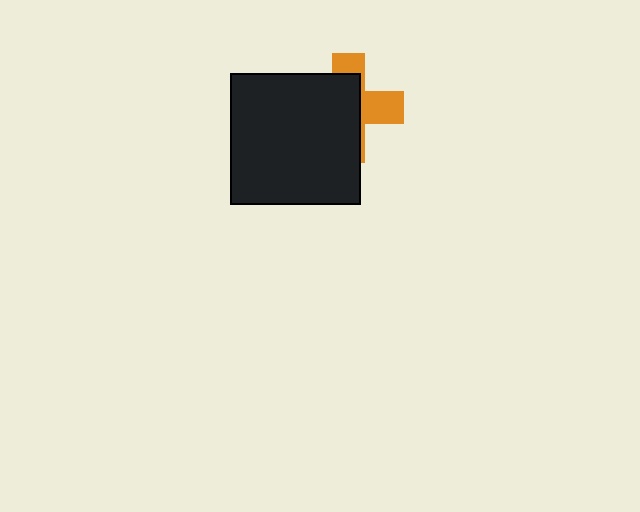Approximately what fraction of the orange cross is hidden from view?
Roughly 63% of the orange cross is hidden behind the black square.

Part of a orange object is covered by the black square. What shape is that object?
It is a cross.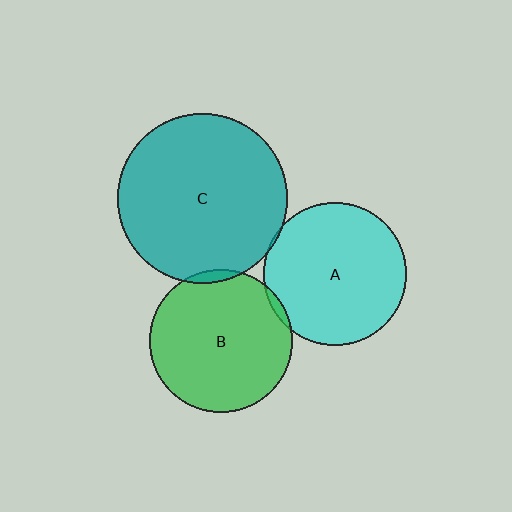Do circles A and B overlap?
Yes.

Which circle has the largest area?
Circle C (teal).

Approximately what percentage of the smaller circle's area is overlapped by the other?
Approximately 5%.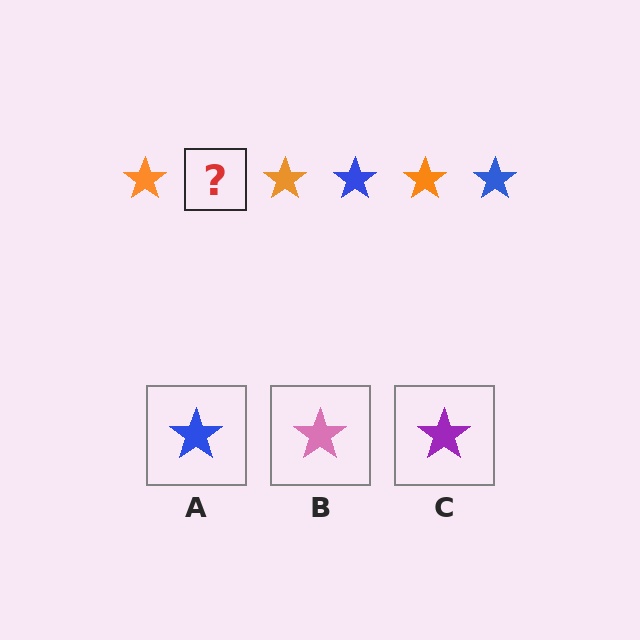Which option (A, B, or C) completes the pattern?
A.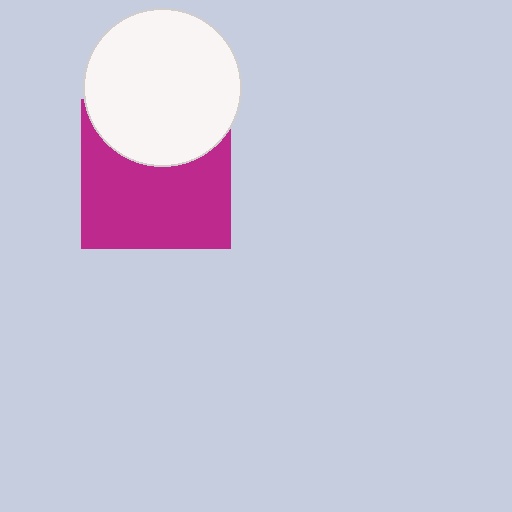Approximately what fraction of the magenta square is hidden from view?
Roughly 35% of the magenta square is hidden behind the white circle.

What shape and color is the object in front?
The object in front is a white circle.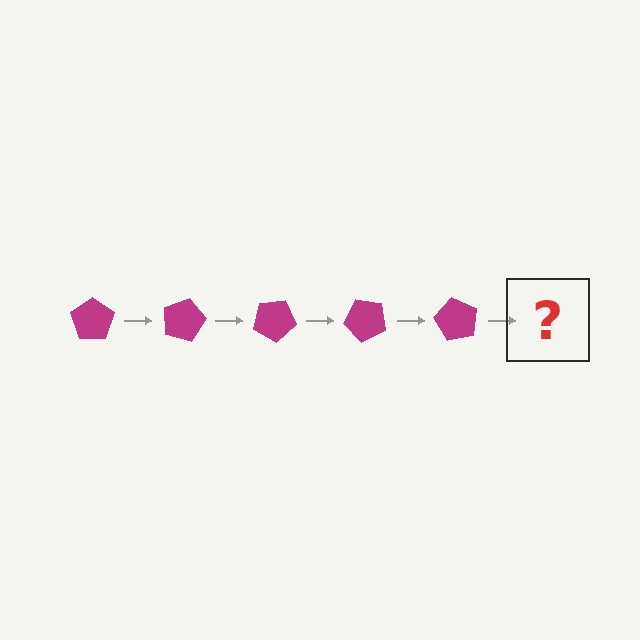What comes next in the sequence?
The next element should be a magenta pentagon rotated 75 degrees.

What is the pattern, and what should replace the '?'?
The pattern is that the pentagon rotates 15 degrees each step. The '?' should be a magenta pentagon rotated 75 degrees.